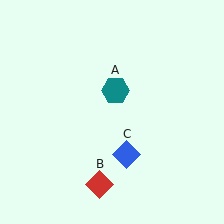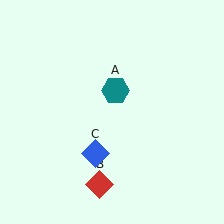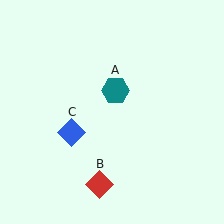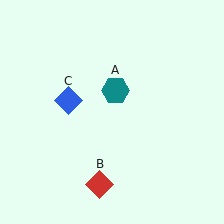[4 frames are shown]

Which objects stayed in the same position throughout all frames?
Teal hexagon (object A) and red diamond (object B) remained stationary.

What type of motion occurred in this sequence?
The blue diamond (object C) rotated clockwise around the center of the scene.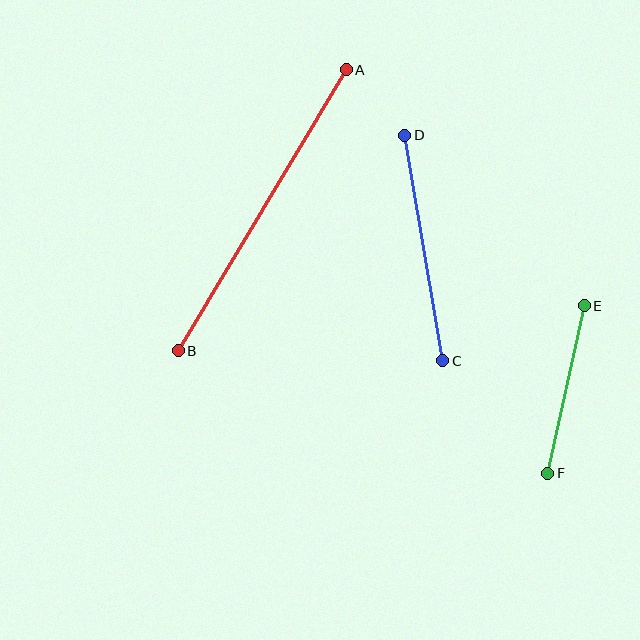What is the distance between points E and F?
The distance is approximately 171 pixels.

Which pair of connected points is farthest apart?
Points A and B are farthest apart.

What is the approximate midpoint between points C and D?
The midpoint is at approximately (424, 248) pixels.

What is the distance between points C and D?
The distance is approximately 229 pixels.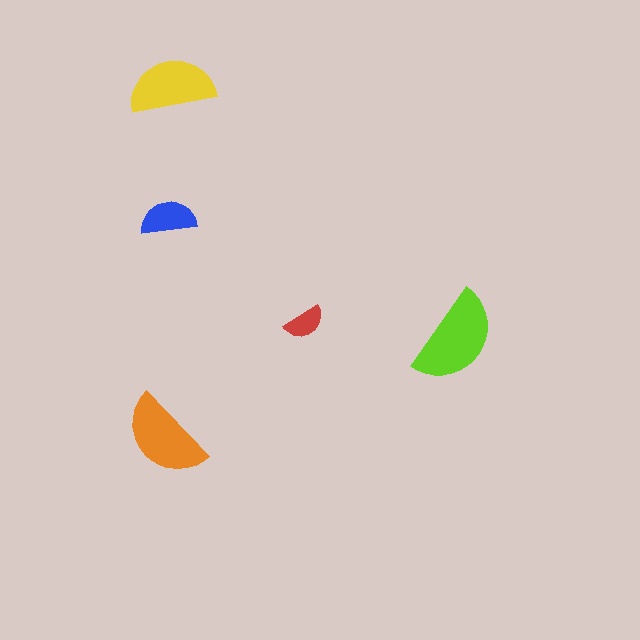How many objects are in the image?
There are 5 objects in the image.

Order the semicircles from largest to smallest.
the lime one, the orange one, the yellow one, the blue one, the red one.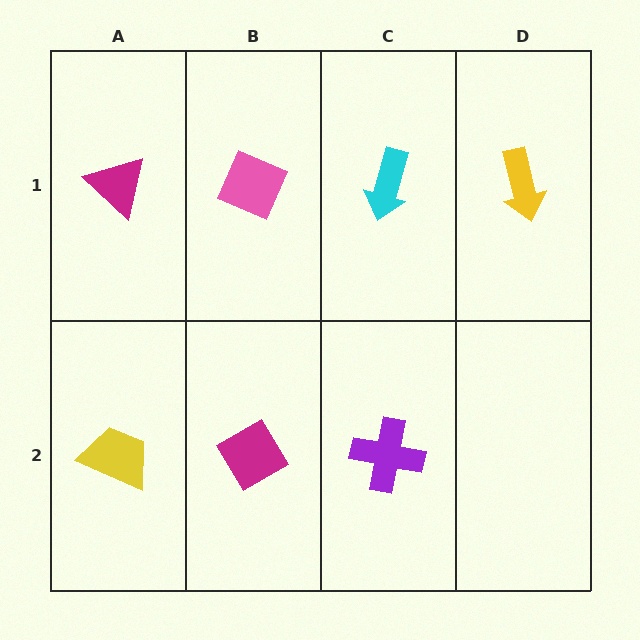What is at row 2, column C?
A purple cross.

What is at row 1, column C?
A cyan arrow.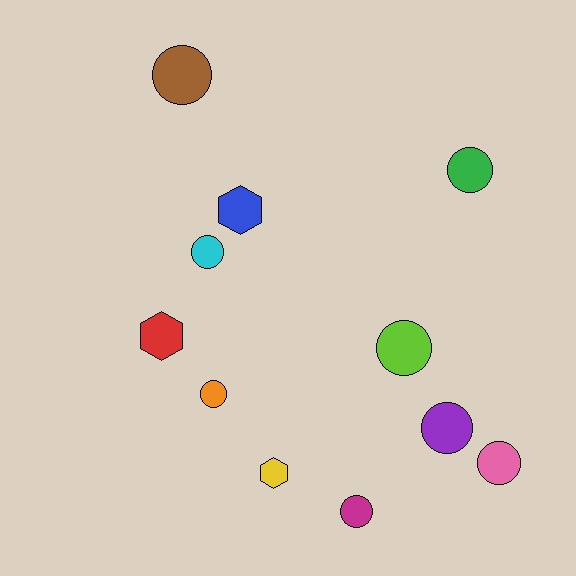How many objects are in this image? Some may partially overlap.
There are 11 objects.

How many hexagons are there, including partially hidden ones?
There are 3 hexagons.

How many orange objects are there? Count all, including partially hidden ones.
There is 1 orange object.